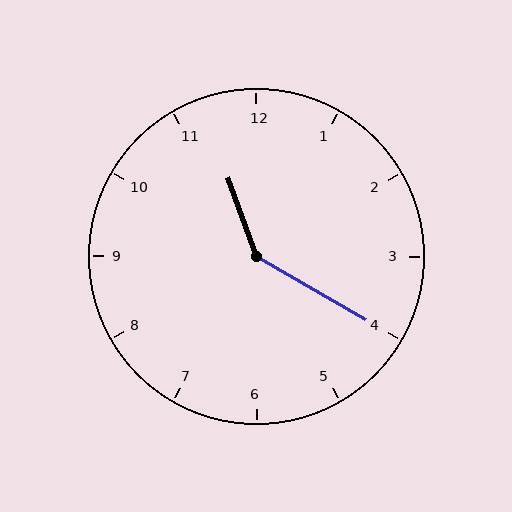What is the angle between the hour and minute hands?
Approximately 140 degrees.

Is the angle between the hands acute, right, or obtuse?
It is obtuse.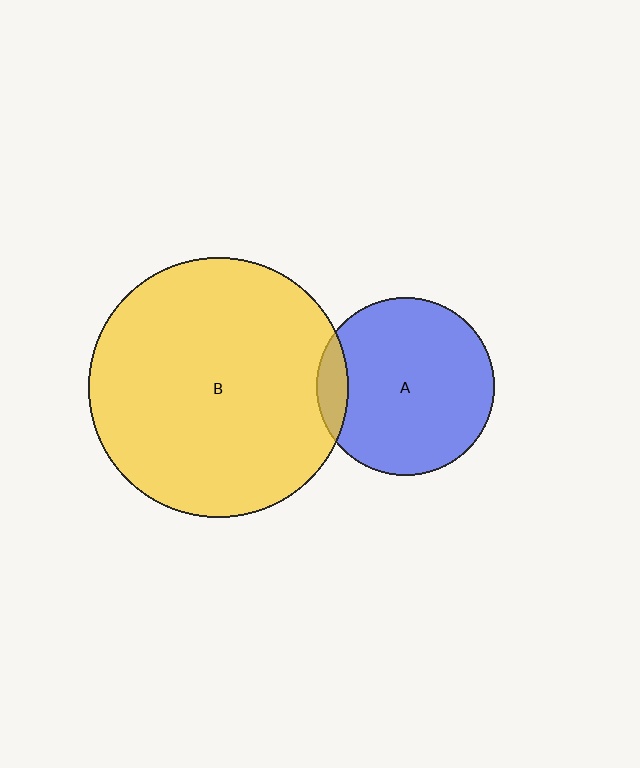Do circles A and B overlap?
Yes.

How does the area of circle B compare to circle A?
Approximately 2.1 times.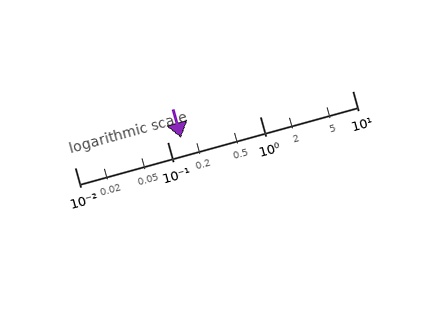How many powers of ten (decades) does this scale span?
The scale spans 3 decades, from 0.01 to 10.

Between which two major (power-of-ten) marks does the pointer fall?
The pointer is between 0.1 and 1.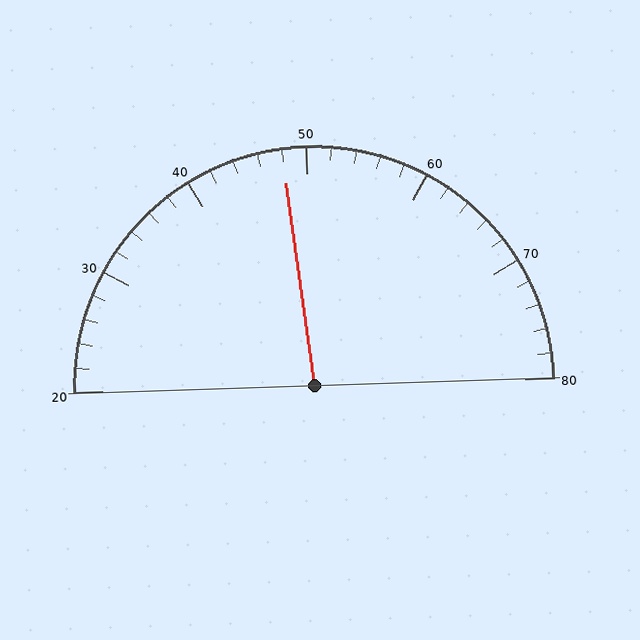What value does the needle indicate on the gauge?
The needle indicates approximately 48.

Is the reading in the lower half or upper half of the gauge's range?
The reading is in the lower half of the range (20 to 80).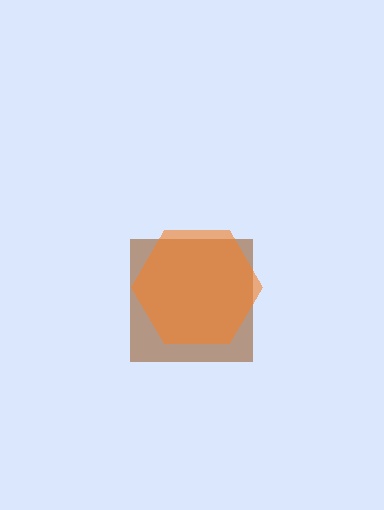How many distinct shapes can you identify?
There are 2 distinct shapes: a brown square, an orange hexagon.